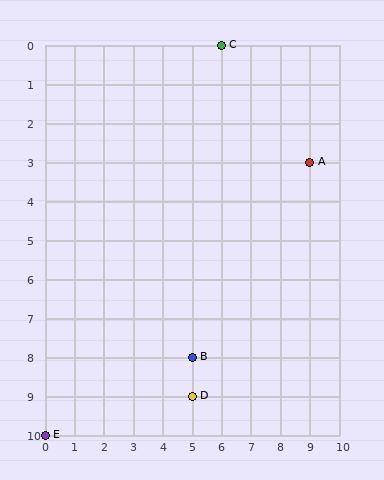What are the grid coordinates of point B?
Point B is at grid coordinates (5, 8).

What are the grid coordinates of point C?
Point C is at grid coordinates (6, 0).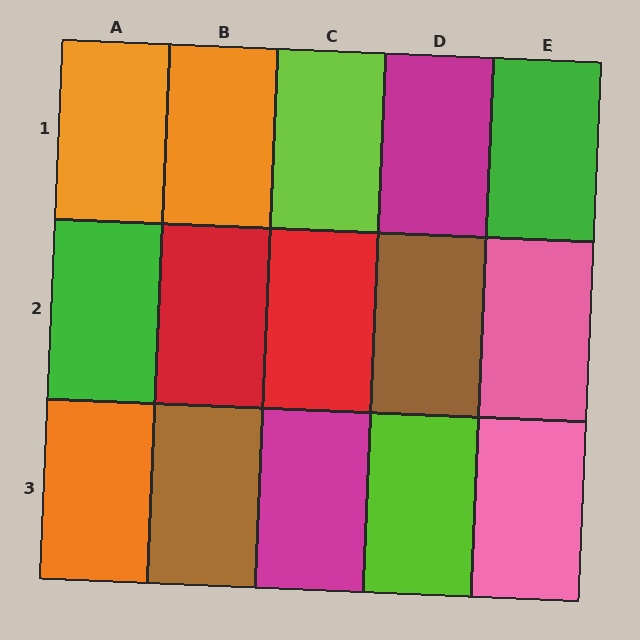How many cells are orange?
3 cells are orange.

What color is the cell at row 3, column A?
Orange.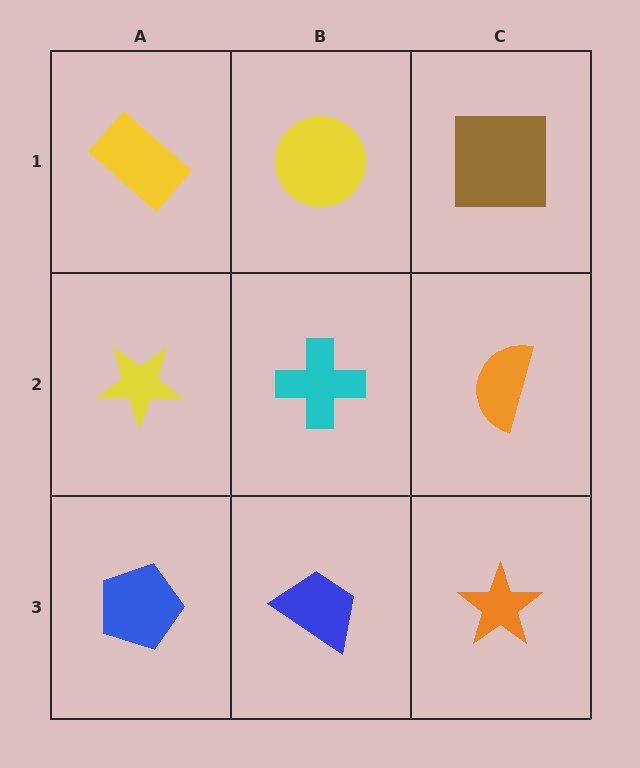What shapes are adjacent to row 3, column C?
An orange semicircle (row 2, column C), a blue trapezoid (row 3, column B).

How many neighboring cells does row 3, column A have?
2.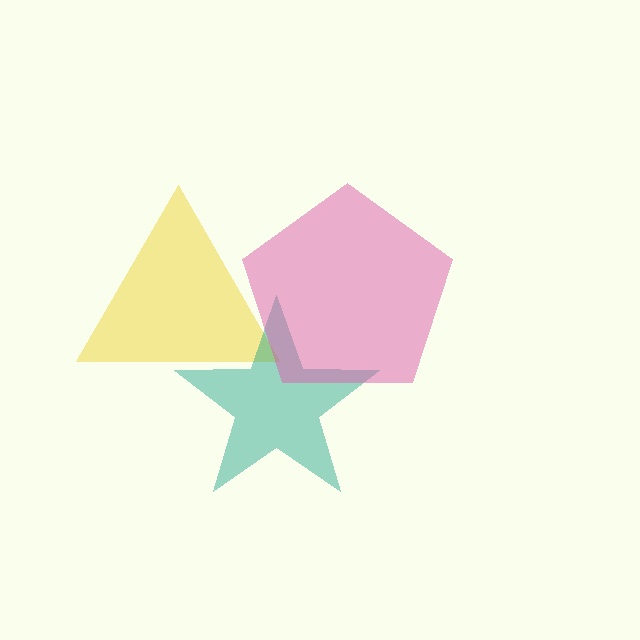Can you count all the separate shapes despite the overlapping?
Yes, there are 3 separate shapes.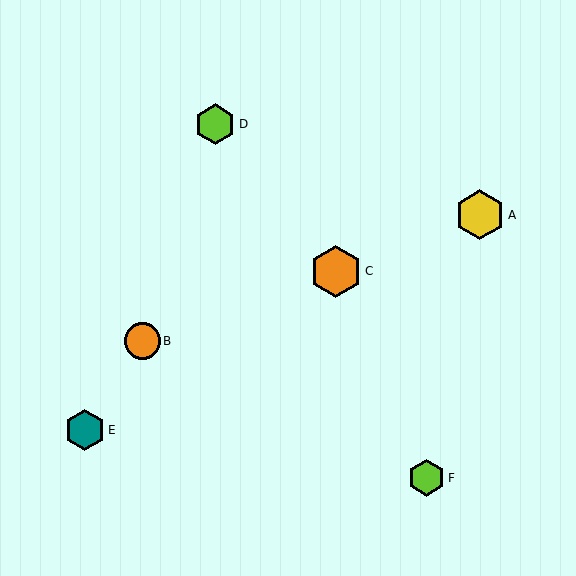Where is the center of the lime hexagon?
The center of the lime hexagon is at (215, 124).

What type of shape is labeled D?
Shape D is a lime hexagon.